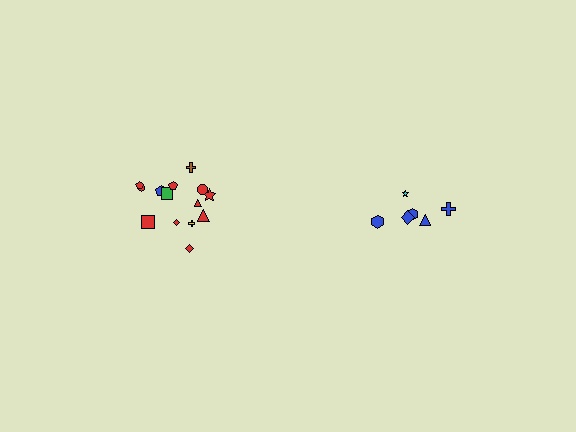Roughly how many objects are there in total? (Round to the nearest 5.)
Roughly 20 objects in total.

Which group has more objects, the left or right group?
The left group.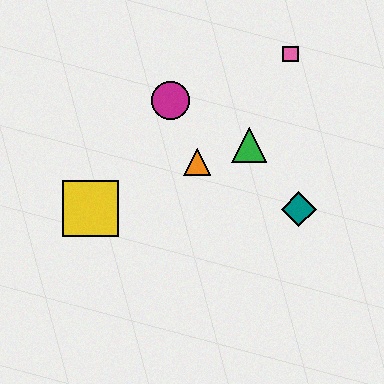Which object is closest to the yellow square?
The orange triangle is closest to the yellow square.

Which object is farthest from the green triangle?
The yellow square is farthest from the green triangle.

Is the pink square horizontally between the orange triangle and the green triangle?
No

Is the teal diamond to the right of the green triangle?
Yes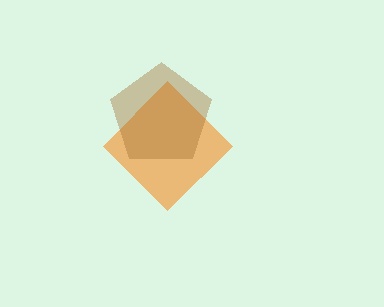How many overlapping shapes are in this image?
There are 2 overlapping shapes in the image.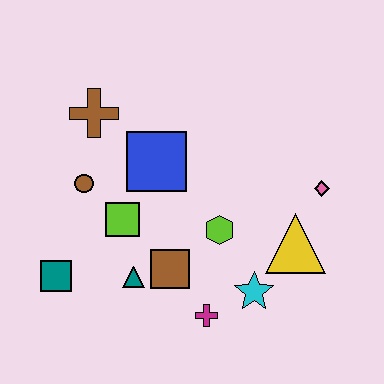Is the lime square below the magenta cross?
No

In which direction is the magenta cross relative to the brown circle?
The magenta cross is below the brown circle.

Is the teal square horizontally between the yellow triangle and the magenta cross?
No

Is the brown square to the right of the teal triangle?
Yes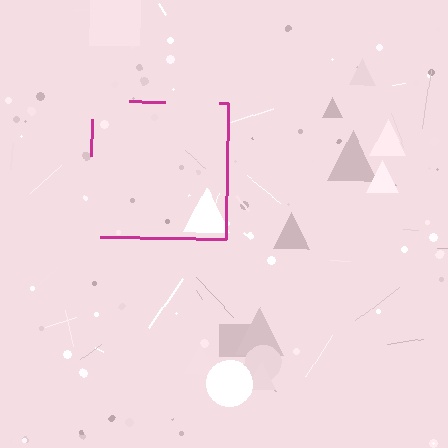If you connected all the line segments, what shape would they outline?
They would outline a square.